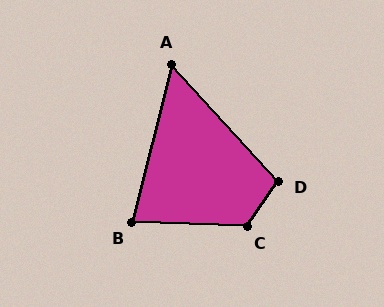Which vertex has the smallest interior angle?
A, at approximately 57 degrees.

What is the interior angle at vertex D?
Approximately 102 degrees (obtuse).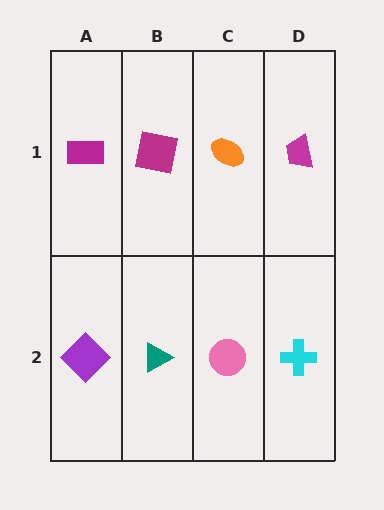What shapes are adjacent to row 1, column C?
A pink circle (row 2, column C), a magenta square (row 1, column B), a magenta trapezoid (row 1, column D).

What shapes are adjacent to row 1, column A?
A purple diamond (row 2, column A), a magenta square (row 1, column B).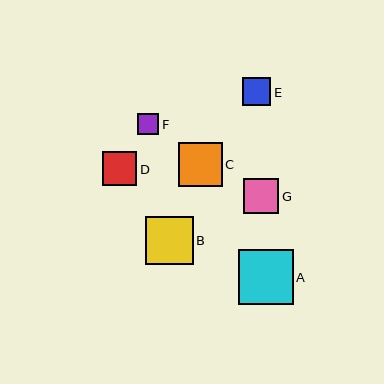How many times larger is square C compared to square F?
Square C is approximately 2.0 times the size of square F.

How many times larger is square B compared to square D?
Square B is approximately 1.4 times the size of square D.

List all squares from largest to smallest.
From largest to smallest: A, B, C, G, D, E, F.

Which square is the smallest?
Square F is the smallest with a size of approximately 22 pixels.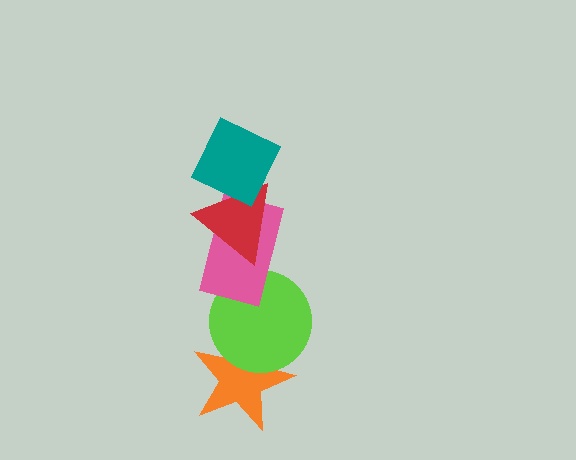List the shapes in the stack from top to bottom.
From top to bottom: the teal diamond, the red triangle, the pink rectangle, the lime circle, the orange star.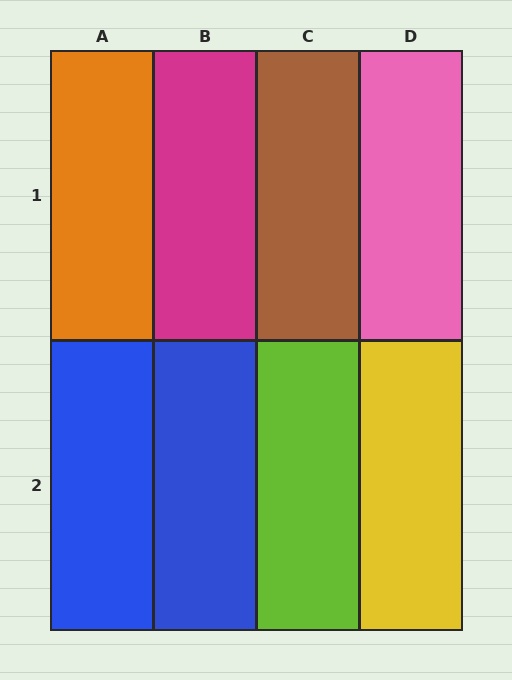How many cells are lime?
1 cell is lime.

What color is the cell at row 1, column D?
Pink.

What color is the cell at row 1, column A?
Orange.